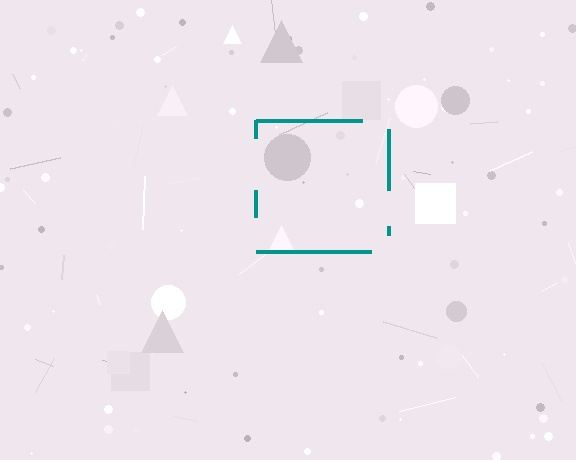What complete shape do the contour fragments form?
The contour fragments form a square.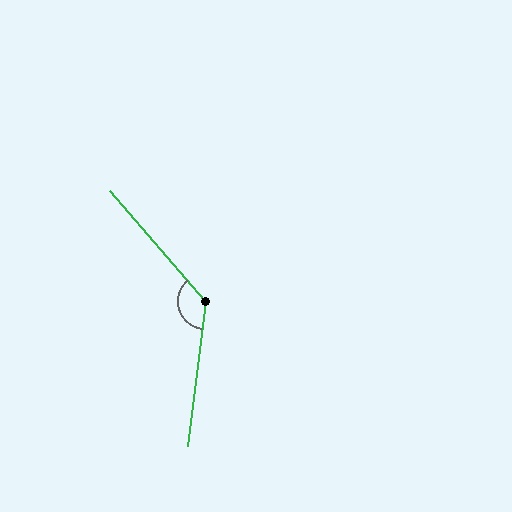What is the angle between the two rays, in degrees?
Approximately 132 degrees.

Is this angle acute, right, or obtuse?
It is obtuse.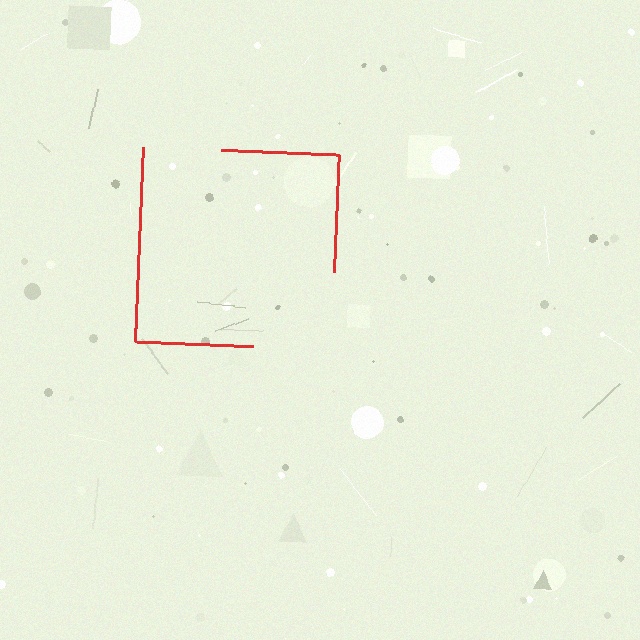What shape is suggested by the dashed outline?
The dashed outline suggests a square.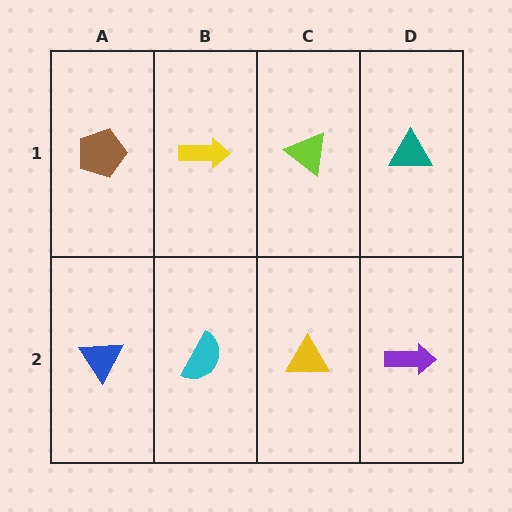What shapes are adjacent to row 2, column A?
A brown pentagon (row 1, column A), a cyan semicircle (row 2, column B).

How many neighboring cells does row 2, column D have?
2.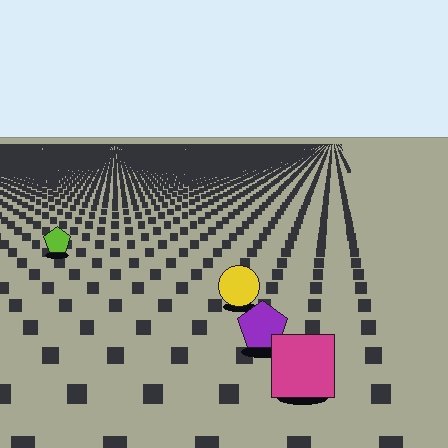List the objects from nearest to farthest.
From nearest to farthest: the magenta square, the purple pentagon, the yellow circle, the lime pentagon.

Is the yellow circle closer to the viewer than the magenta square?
No. The magenta square is closer — you can tell from the texture gradient: the ground texture is coarser near it.